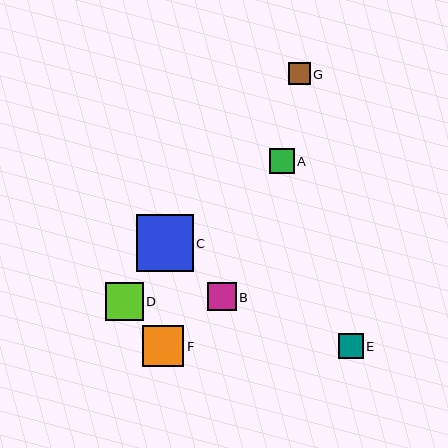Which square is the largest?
Square C is the largest with a size of approximately 57 pixels.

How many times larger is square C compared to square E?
Square C is approximately 2.3 times the size of square E.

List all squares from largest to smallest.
From largest to smallest: C, F, D, B, A, E, G.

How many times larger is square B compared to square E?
Square B is approximately 1.2 times the size of square E.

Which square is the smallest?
Square G is the smallest with a size of approximately 22 pixels.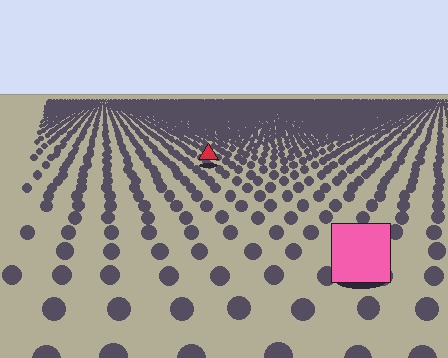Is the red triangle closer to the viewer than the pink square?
No. The pink square is closer — you can tell from the texture gradient: the ground texture is coarser near it.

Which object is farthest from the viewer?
The red triangle is farthest from the viewer. It appears smaller and the ground texture around it is denser.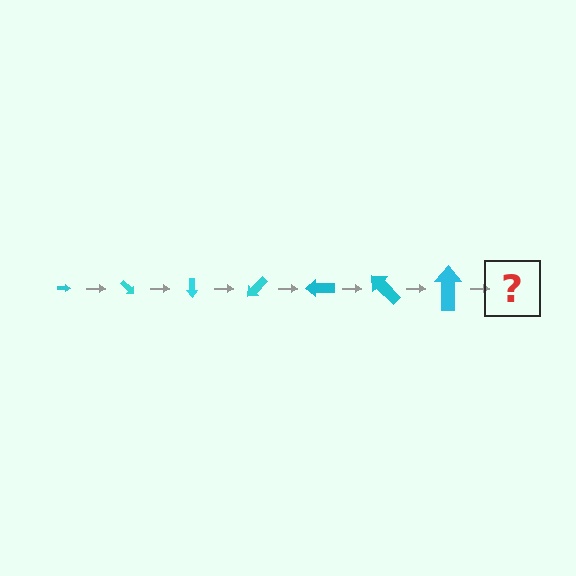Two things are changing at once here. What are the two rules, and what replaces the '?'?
The two rules are that the arrow grows larger each step and it rotates 45 degrees each step. The '?' should be an arrow, larger than the previous one and rotated 315 degrees from the start.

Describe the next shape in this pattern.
It should be an arrow, larger than the previous one and rotated 315 degrees from the start.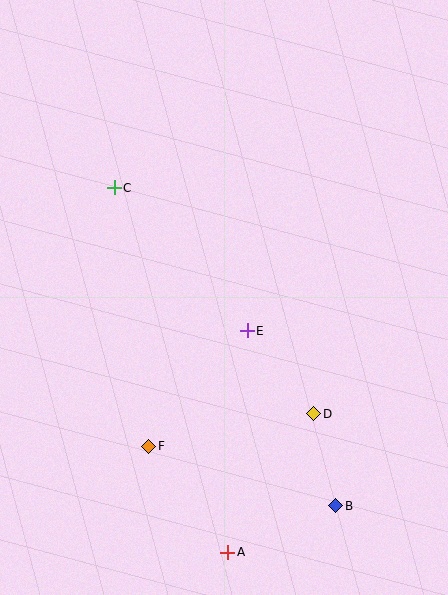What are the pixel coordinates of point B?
Point B is at (336, 506).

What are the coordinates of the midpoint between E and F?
The midpoint between E and F is at (198, 389).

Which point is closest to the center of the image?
Point E at (247, 331) is closest to the center.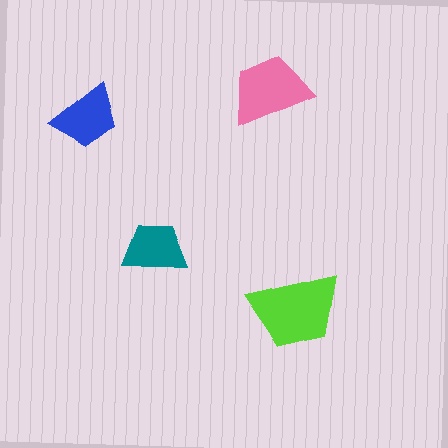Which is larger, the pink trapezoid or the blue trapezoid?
The pink one.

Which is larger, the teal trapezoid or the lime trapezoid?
The lime one.